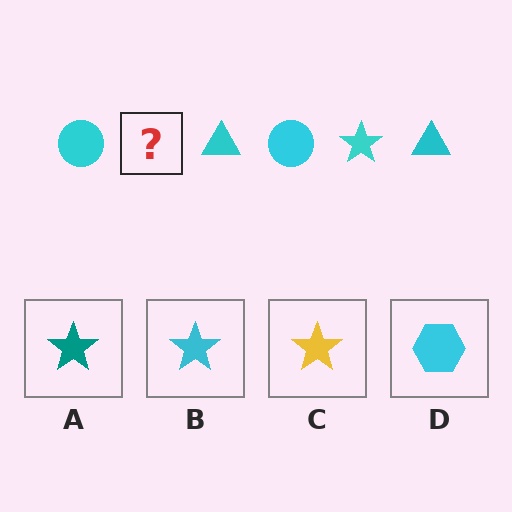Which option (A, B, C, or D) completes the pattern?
B.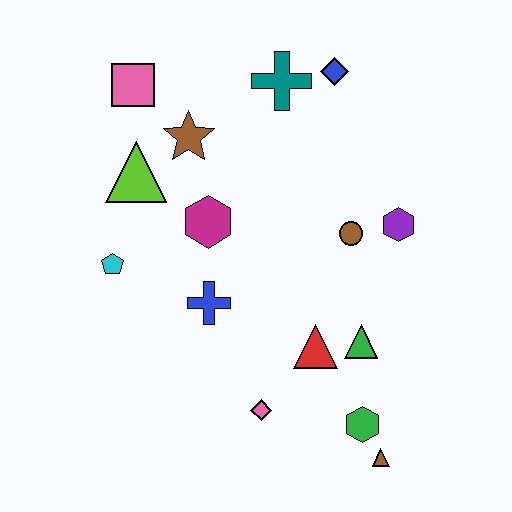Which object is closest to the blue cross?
The magenta hexagon is closest to the blue cross.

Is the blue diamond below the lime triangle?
No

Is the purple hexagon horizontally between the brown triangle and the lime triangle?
No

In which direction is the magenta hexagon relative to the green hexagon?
The magenta hexagon is above the green hexagon.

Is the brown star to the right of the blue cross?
No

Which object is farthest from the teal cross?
The brown triangle is farthest from the teal cross.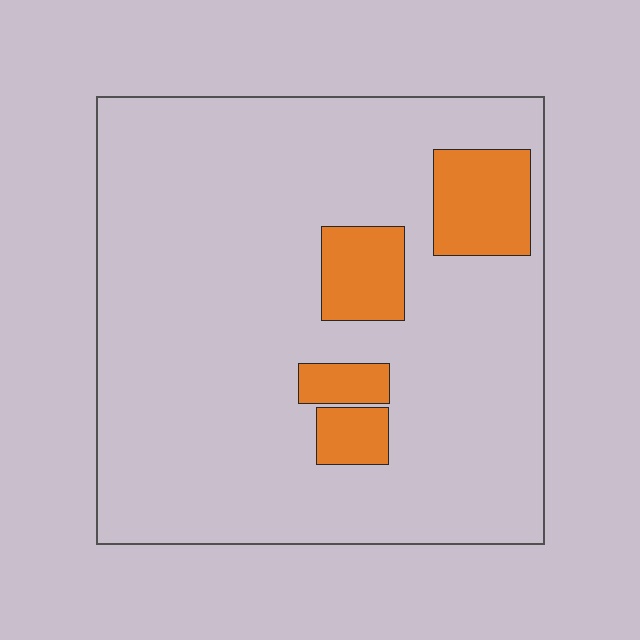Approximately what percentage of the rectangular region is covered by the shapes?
Approximately 15%.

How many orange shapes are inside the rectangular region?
4.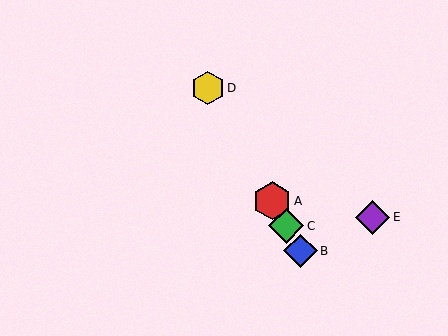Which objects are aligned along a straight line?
Objects A, B, C, D are aligned along a straight line.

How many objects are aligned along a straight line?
4 objects (A, B, C, D) are aligned along a straight line.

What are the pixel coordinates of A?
Object A is at (272, 201).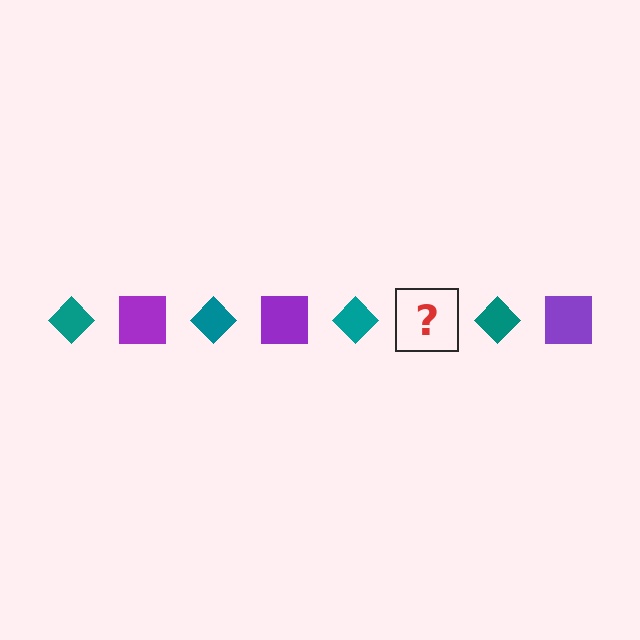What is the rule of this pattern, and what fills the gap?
The rule is that the pattern alternates between teal diamond and purple square. The gap should be filled with a purple square.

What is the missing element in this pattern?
The missing element is a purple square.